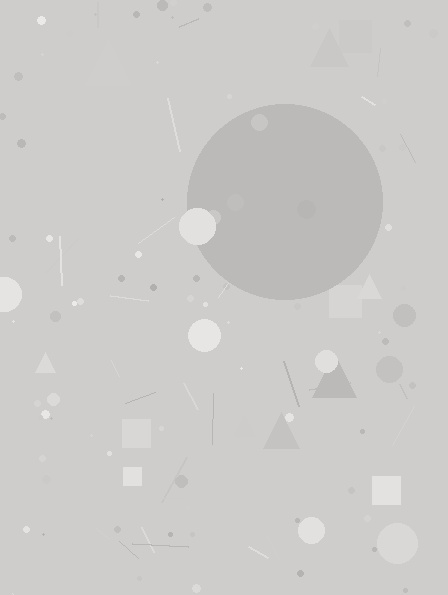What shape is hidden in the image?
A circle is hidden in the image.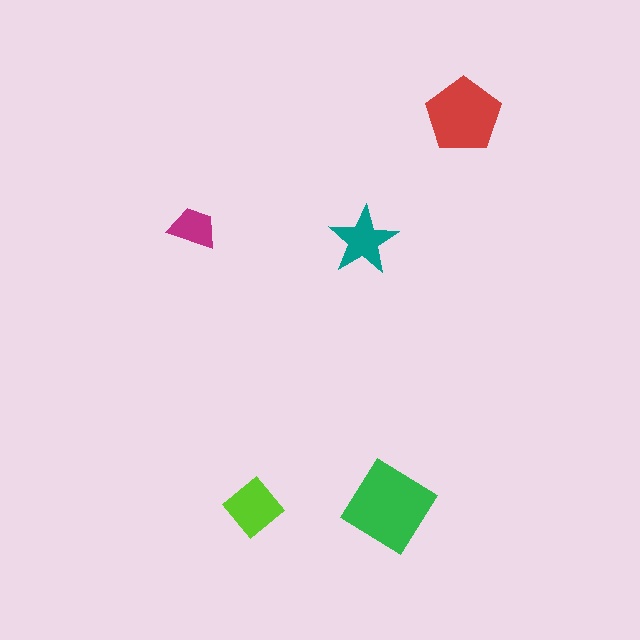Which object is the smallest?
The magenta trapezoid.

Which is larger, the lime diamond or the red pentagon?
The red pentagon.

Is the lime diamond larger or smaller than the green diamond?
Smaller.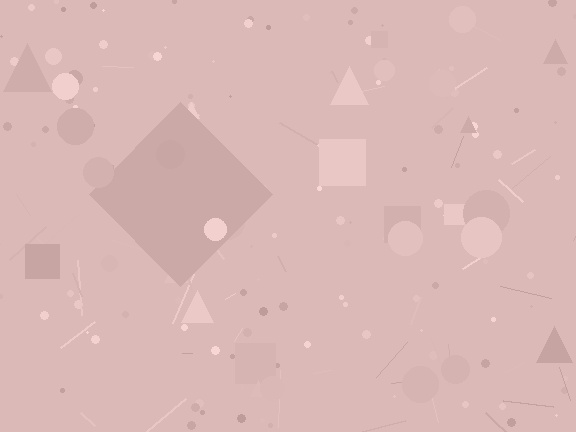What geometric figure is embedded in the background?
A diamond is embedded in the background.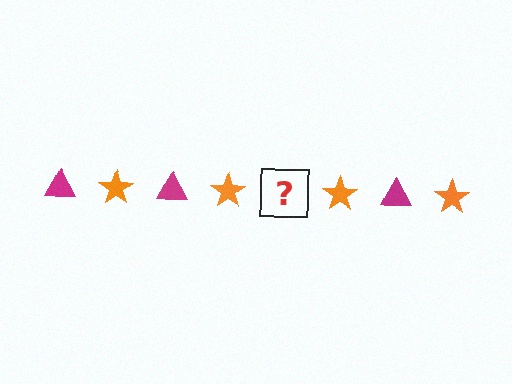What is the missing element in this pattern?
The missing element is a magenta triangle.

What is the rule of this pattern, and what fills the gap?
The rule is that the pattern alternates between magenta triangle and orange star. The gap should be filled with a magenta triangle.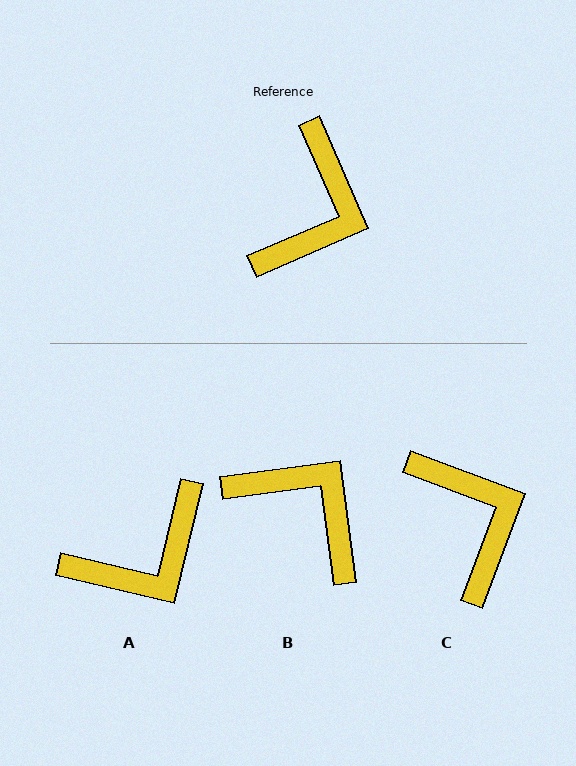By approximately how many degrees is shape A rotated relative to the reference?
Approximately 37 degrees clockwise.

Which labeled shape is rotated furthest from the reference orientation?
B, about 74 degrees away.